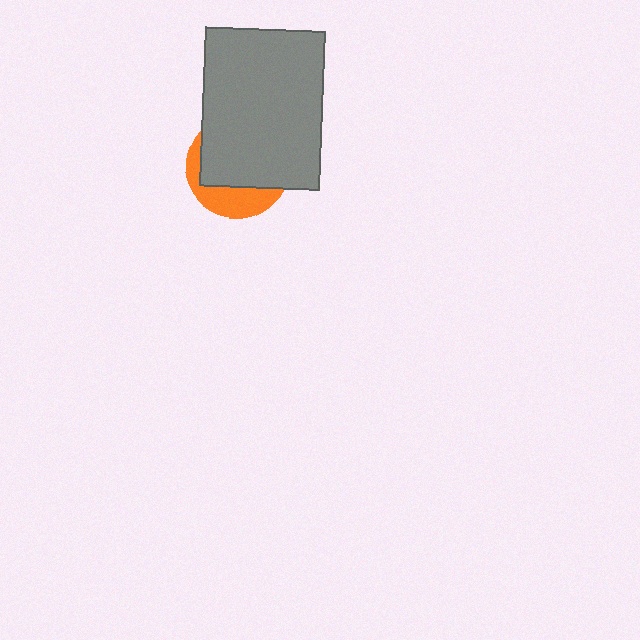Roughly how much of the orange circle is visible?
A small part of it is visible (roughly 32%).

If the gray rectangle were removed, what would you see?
You would see the complete orange circle.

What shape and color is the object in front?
The object in front is a gray rectangle.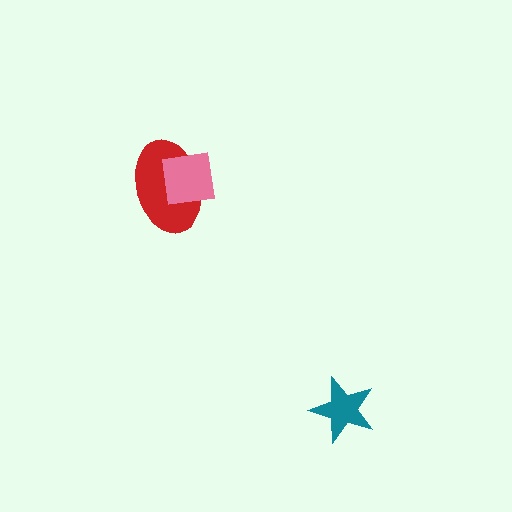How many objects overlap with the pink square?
1 object overlaps with the pink square.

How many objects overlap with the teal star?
0 objects overlap with the teal star.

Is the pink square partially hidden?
No, no other shape covers it.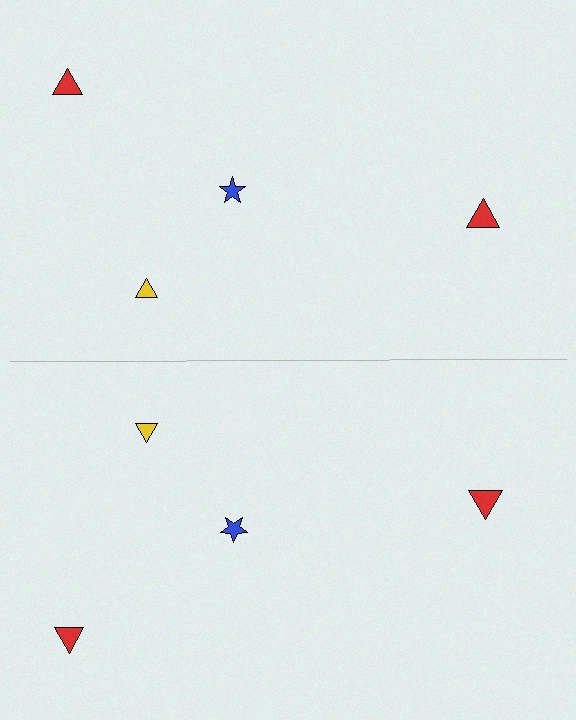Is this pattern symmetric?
Yes, this pattern has bilateral (reflection) symmetry.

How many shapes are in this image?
There are 8 shapes in this image.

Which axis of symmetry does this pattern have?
The pattern has a horizontal axis of symmetry running through the center of the image.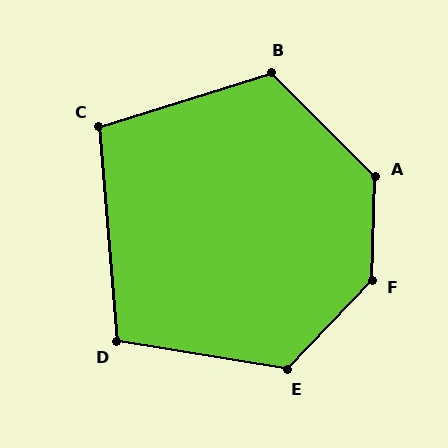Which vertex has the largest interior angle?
F, at approximately 138 degrees.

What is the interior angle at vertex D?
Approximately 104 degrees (obtuse).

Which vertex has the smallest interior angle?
C, at approximately 103 degrees.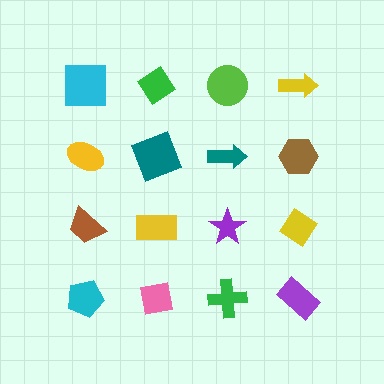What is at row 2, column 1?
A yellow ellipse.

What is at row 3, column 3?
A purple star.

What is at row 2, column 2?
A teal square.